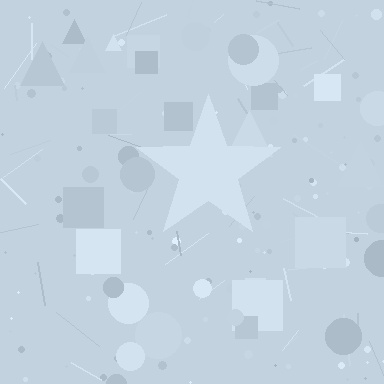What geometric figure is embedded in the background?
A star is embedded in the background.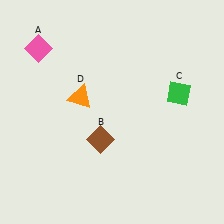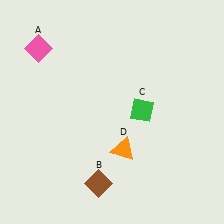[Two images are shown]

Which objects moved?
The objects that moved are: the brown diamond (B), the green diamond (C), the orange triangle (D).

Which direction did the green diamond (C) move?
The green diamond (C) moved left.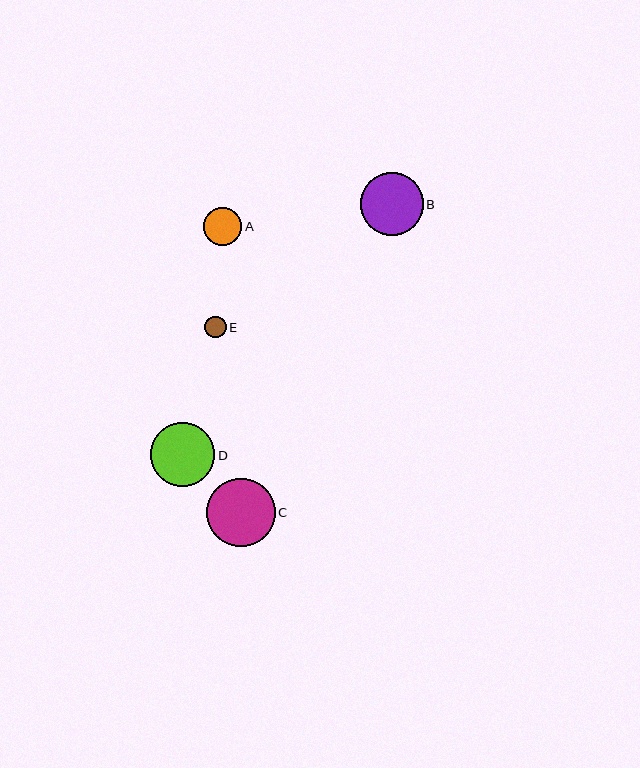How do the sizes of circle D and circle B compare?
Circle D and circle B are approximately the same size.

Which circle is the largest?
Circle C is the largest with a size of approximately 69 pixels.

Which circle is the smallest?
Circle E is the smallest with a size of approximately 22 pixels.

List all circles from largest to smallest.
From largest to smallest: C, D, B, A, E.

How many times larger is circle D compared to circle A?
Circle D is approximately 1.7 times the size of circle A.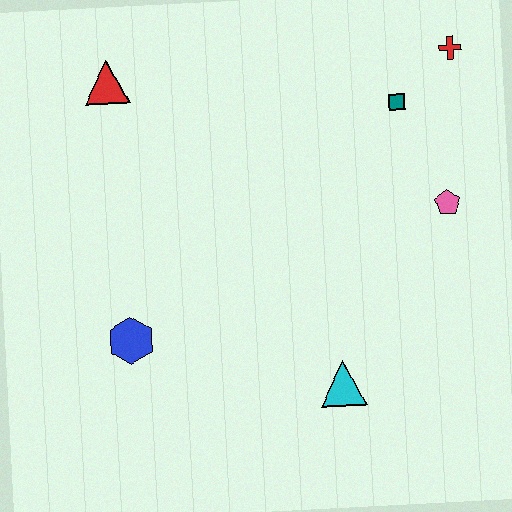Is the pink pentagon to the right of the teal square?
Yes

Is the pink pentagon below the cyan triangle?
No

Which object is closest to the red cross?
The teal square is closest to the red cross.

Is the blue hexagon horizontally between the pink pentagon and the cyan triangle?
No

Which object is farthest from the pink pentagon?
The red triangle is farthest from the pink pentagon.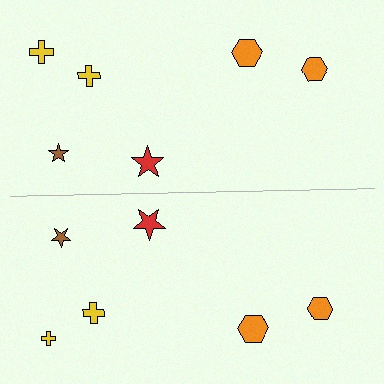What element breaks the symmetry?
The yellow cross on the bottom side has a different size than its mirror counterpart.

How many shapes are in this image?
There are 12 shapes in this image.